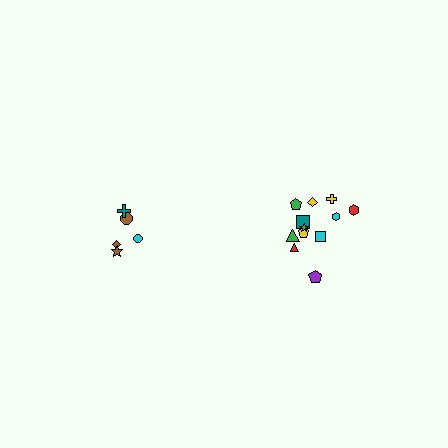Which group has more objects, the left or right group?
The right group.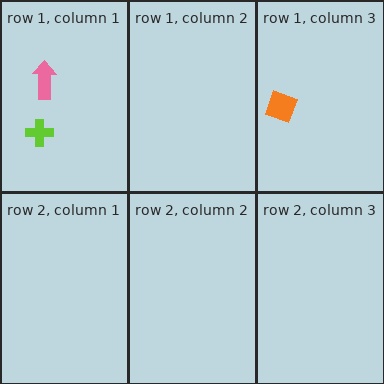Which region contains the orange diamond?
The row 1, column 3 region.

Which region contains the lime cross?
The row 1, column 1 region.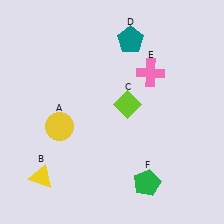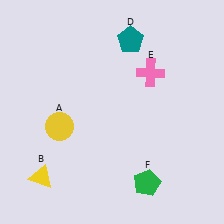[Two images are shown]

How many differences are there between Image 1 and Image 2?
There is 1 difference between the two images.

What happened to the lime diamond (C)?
The lime diamond (C) was removed in Image 2. It was in the top-right area of Image 1.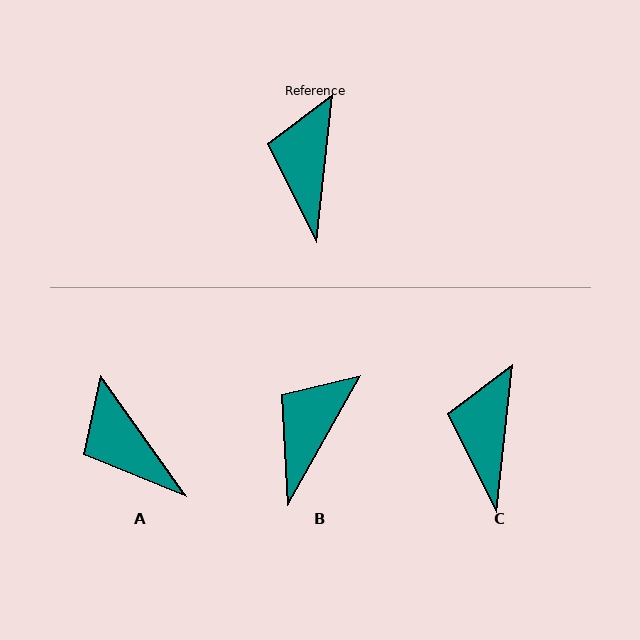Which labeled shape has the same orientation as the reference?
C.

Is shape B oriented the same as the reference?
No, it is off by about 23 degrees.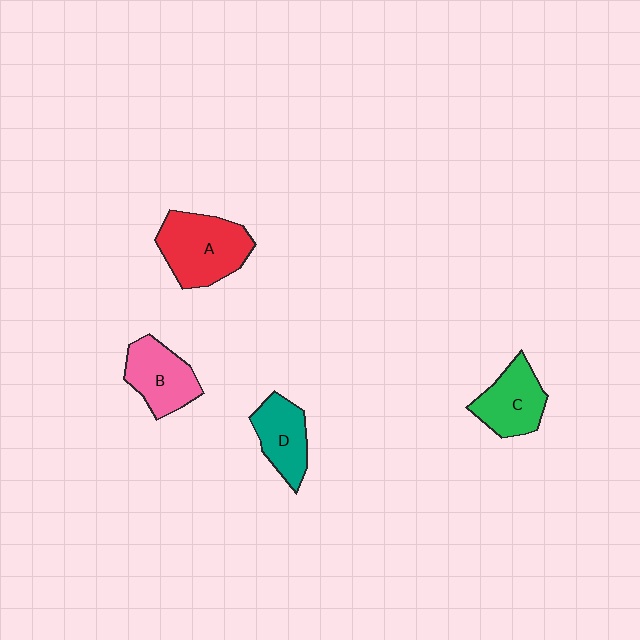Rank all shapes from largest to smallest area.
From largest to smallest: A (red), B (pink), C (green), D (teal).